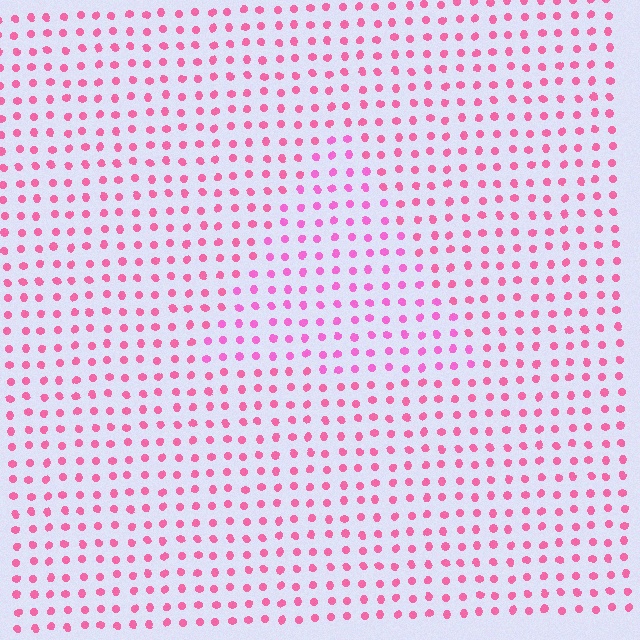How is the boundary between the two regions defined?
The boundary is defined purely by a slight shift in hue (about 20 degrees). Spacing, size, and orientation are identical on both sides.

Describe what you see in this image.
The image is filled with small pink elements in a uniform arrangement. A triangle-shaped region is visible where the elements are tinted to a slightly different hue, forming a subtle color boundary.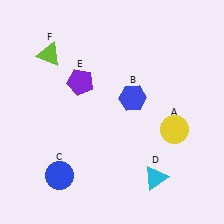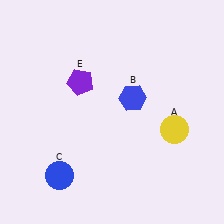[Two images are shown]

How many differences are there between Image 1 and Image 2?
There are 2 differences between the two images.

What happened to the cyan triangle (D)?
The cyan triangle (D) was removed in Image 2. It was in the bottom-right area of Image 1.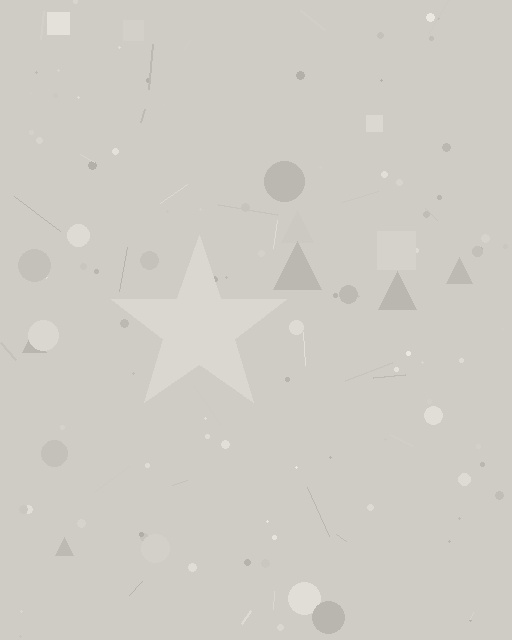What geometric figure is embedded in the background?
A star is embedded in the background.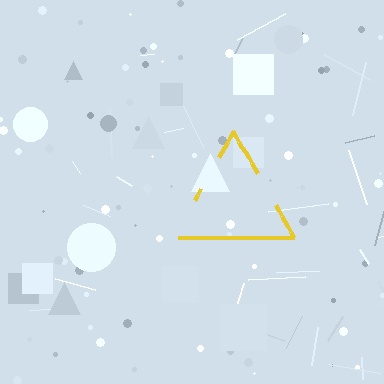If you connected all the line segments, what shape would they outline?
They would outline a triangle.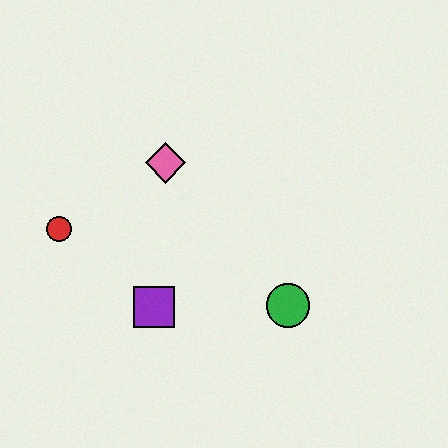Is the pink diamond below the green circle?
No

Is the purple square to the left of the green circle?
Yes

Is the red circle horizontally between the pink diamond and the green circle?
No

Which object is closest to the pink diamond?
The red circle is closest to the pink diamond.